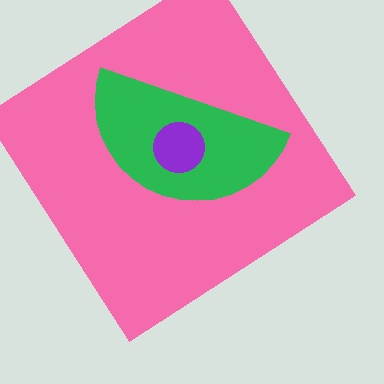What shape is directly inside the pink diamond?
The green semicircle.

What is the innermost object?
The purple circle.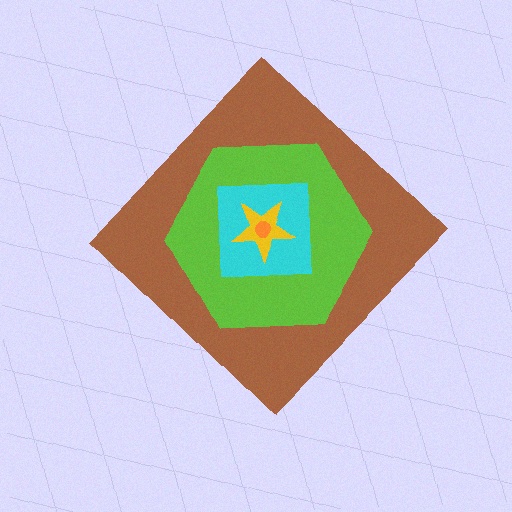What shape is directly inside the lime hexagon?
The cyan square.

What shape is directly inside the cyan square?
The yellow star.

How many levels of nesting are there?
5.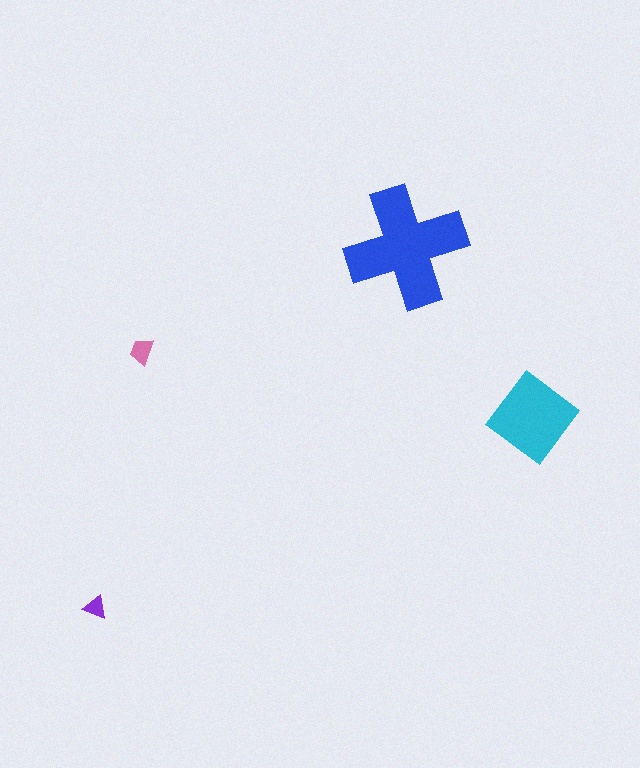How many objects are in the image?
There are 4 objects in the image.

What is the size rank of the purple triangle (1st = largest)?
4th.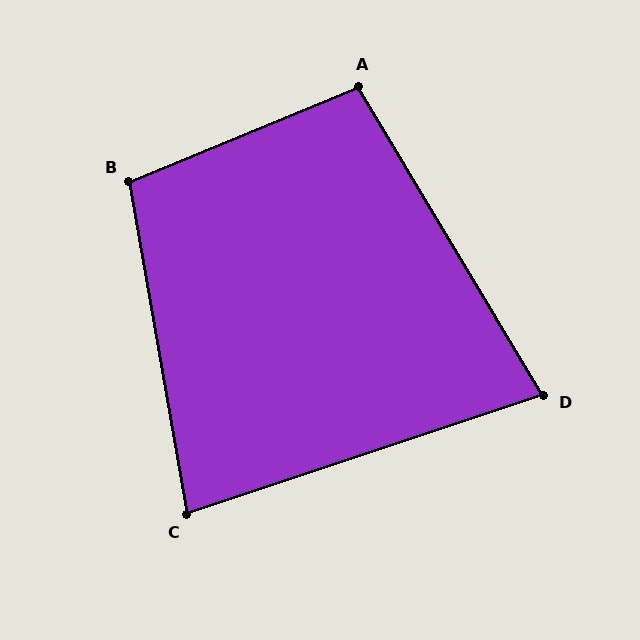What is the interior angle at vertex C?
Approximately 81 degrees (acute).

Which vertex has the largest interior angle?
B, at approximately 102 degrees.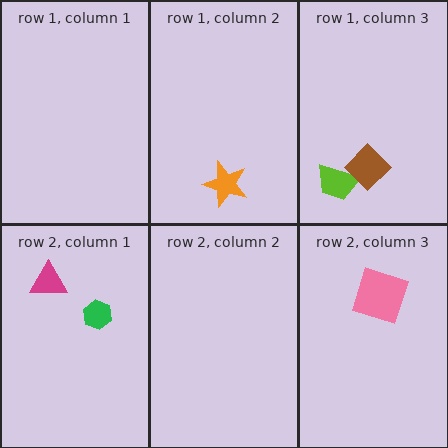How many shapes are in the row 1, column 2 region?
1.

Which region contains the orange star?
The row 1, column 2 region.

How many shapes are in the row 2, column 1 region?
2.